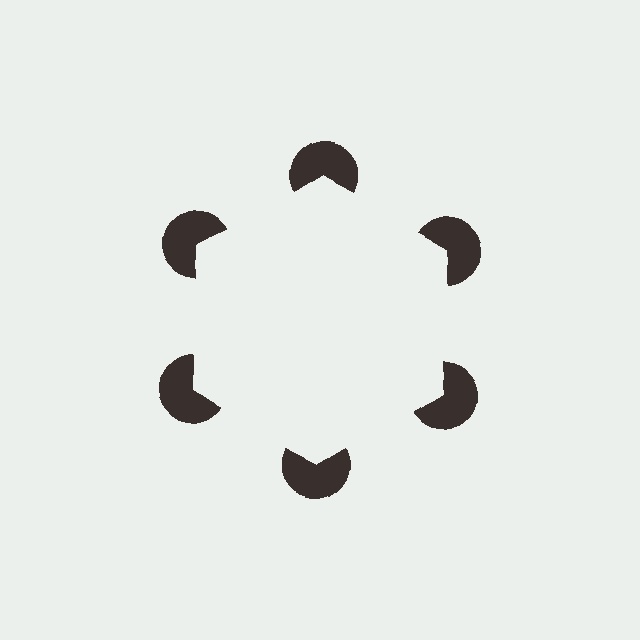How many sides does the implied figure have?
6 sides.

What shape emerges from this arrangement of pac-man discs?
An illusory hexagon — its edges are inferred from the aligned wedge cuts in the pac-man discs, not physically drawn.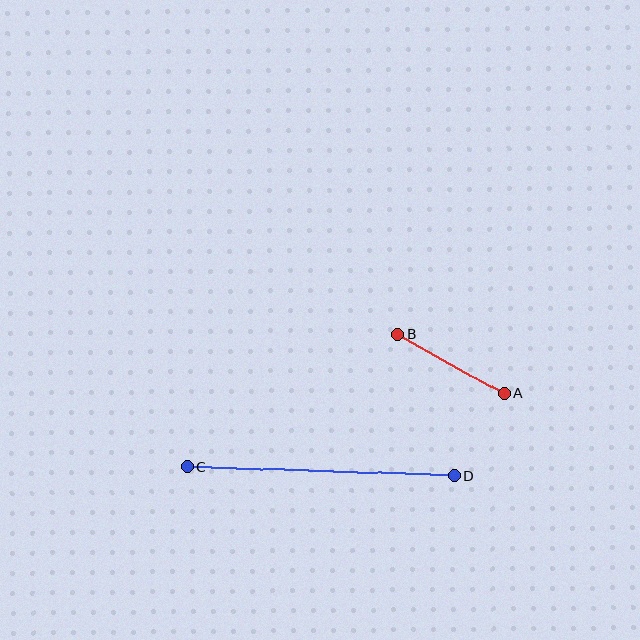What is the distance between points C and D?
The distance is approximately 267 pixels.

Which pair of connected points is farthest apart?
Points C and D are farthest apart.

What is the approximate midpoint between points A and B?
The midpoint is at approximately (451, 364) pixels.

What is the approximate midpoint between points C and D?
The midpoint is at approximately (321, 471) pixels.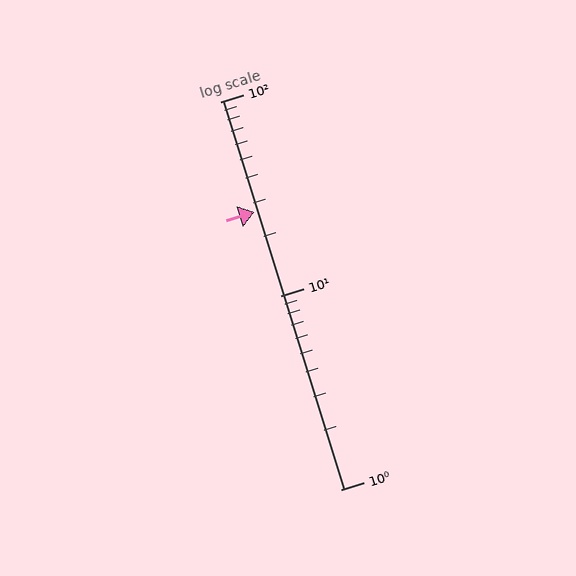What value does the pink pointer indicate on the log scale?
The pointer indicates approximately 27.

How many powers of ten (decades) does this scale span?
The scale spans 2 decades, from 1 to 100.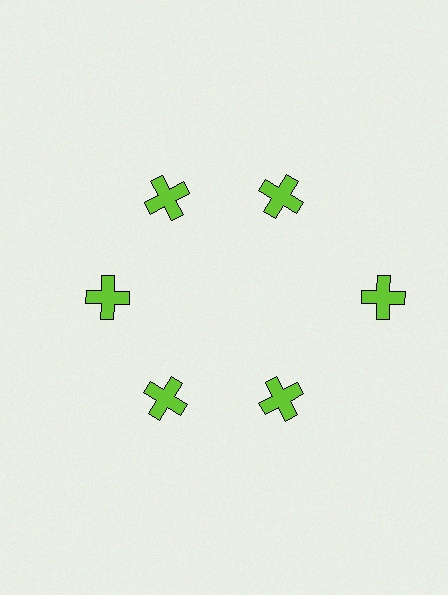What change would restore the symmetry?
The symmetry would be restored by moving it inward, back onto the ring so that all 6 crosses sit at equal angles and equal distance from the center.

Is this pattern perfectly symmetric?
No. The 6 lime crosses are arranged in a ring, but one element near the 3 o'clock position is pushed outward from the center, breaking the 6-fold rotational symmetry.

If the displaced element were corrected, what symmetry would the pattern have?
It would have 6-fold rotational symmetry — the pattern would map onto itself every 60 degrees.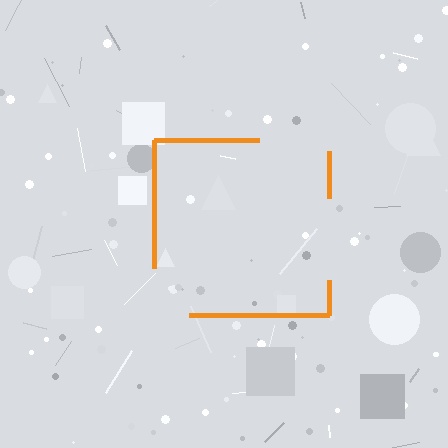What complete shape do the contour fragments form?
The contour fragments form a square.